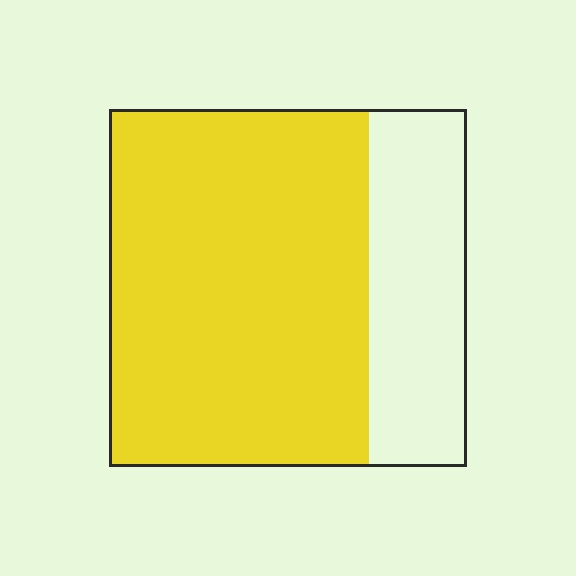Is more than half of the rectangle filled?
Yes.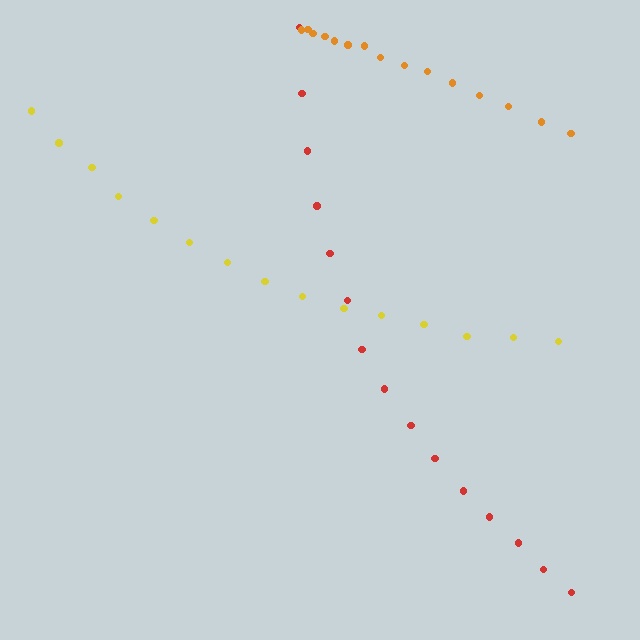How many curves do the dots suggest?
There are 3 distinct paths.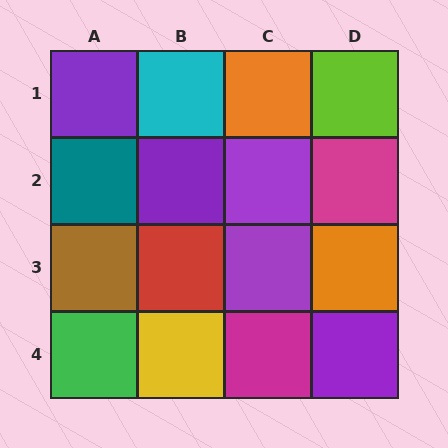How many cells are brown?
1 cell is brown.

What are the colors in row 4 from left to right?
Green, yellow, magenta, purple.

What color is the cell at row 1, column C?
Orange.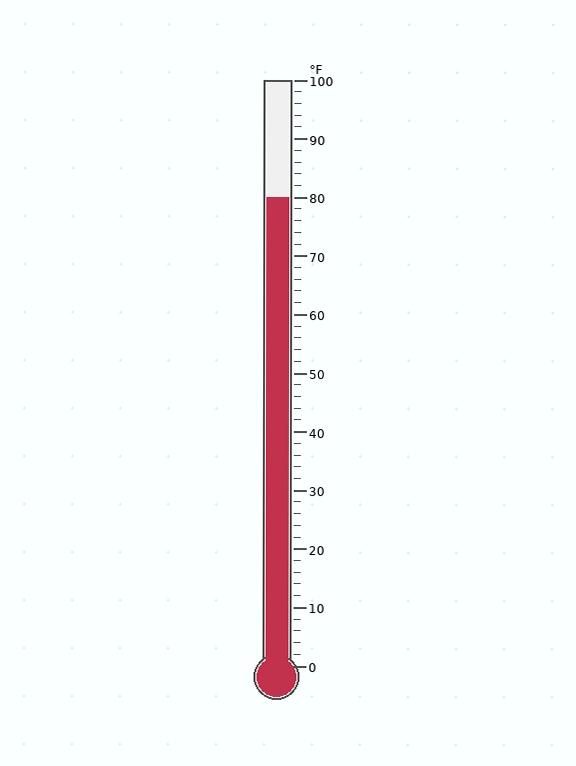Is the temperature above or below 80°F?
The temperature is at 80°F.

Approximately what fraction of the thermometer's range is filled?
The thermometer is filled to approximately 80% of its range.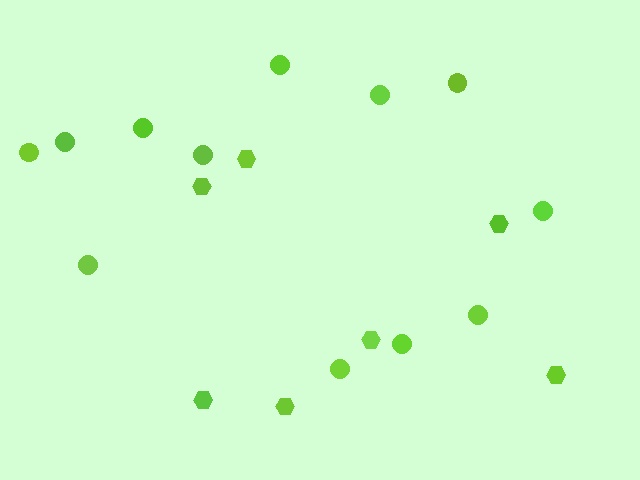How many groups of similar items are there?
There are 2 groups: one group of hexagons (7) and one group of circles (12).